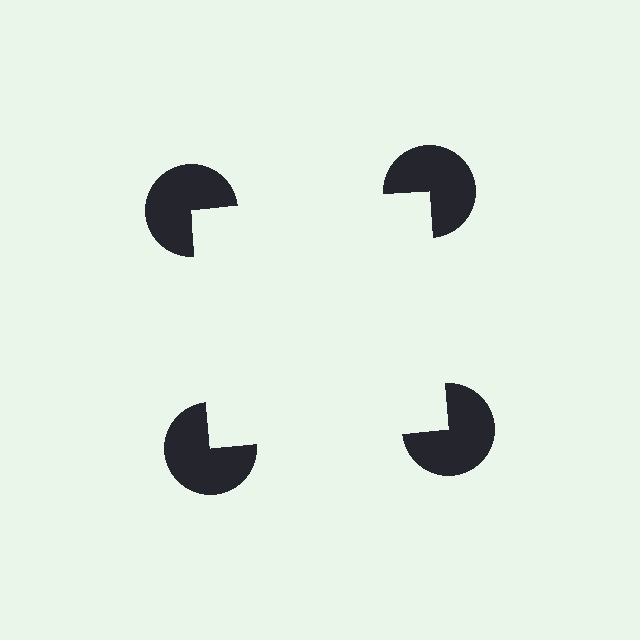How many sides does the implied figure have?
4 sides.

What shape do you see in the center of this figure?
An illusory square — its edges are inferred from the aligned wedge cuts in the pac-man discs, not physically drawn.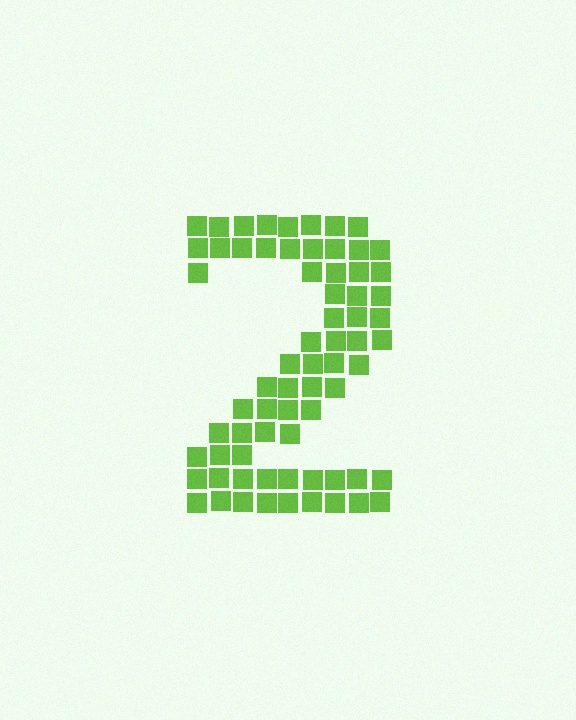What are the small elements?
The small elements are squares.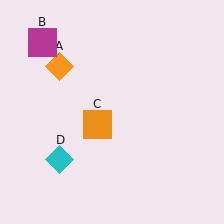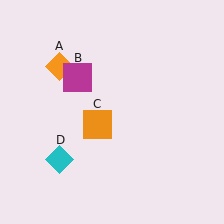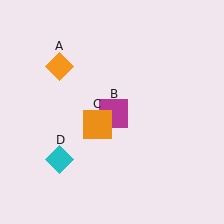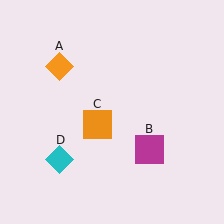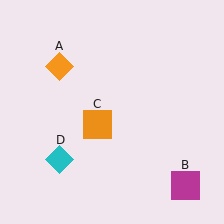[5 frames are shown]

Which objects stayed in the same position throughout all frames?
Orange diamond (object A) and orange square (object C) and cyan diamond (object D) remained stationary.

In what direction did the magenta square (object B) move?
The magenta square (object B) moved down and to the right.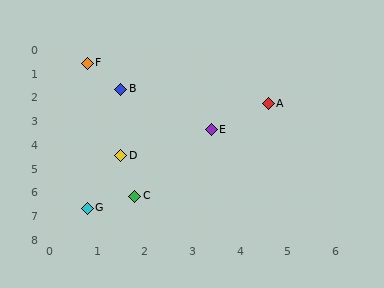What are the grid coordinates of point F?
Point F is at approximately (0.8, 0.6).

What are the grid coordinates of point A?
Point A is at approximately (4.6, 2.3).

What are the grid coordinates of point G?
Point G is at approximately (0.8, 6.7).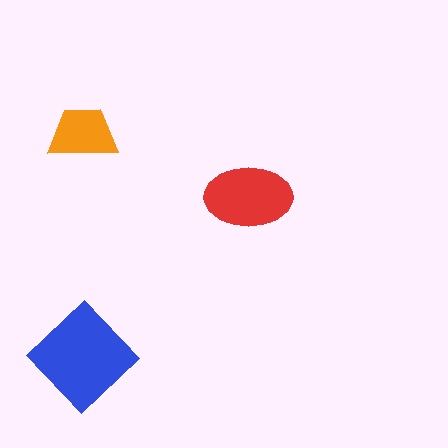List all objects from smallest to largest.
The orange trapezoid, the red ellipse, the blue diamond.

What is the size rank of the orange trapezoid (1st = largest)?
3rd.